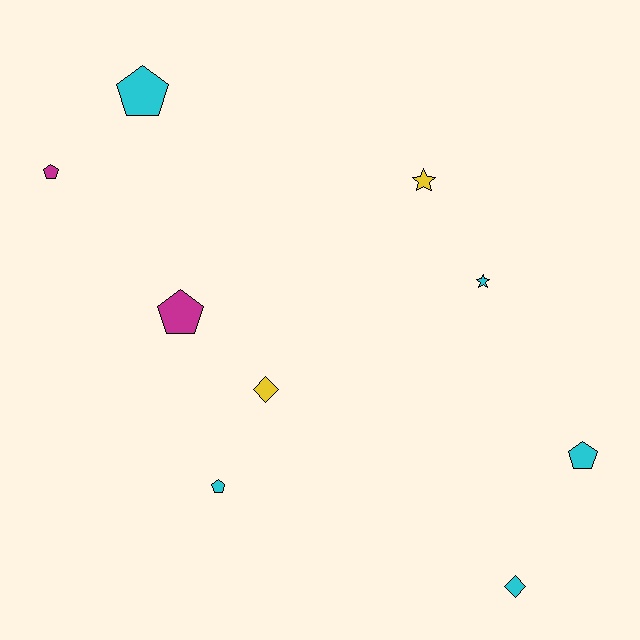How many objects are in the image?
There are 9 objects.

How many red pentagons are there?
There are no red pentagons.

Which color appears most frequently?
Cyan, with 5 objects.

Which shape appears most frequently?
Pentagon, with 5 objects.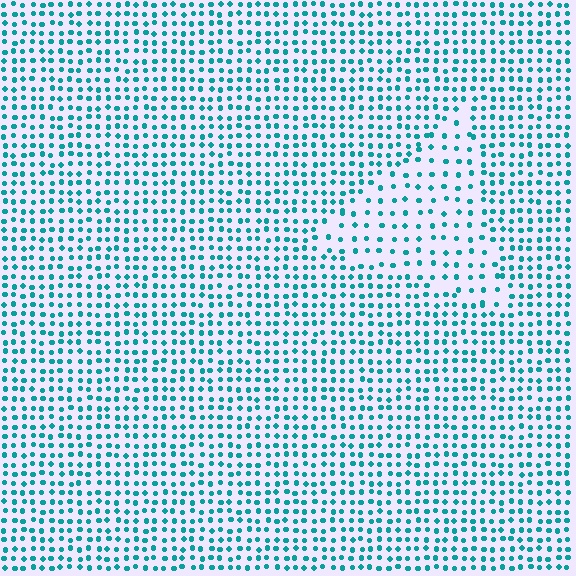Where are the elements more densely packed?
The elements are more densely packed outside the triangle boundary.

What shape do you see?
I see a triangle.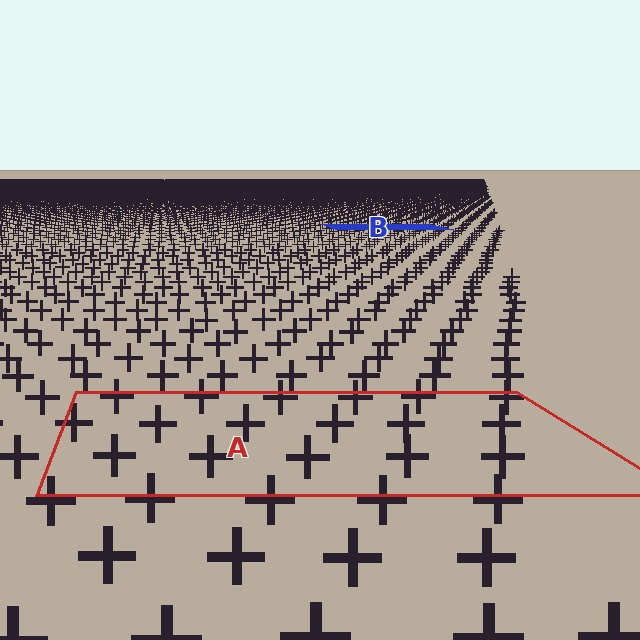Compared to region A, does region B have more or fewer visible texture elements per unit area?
Region B has more texture elements per unit area — they are packed more densely because it is farther away.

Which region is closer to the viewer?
Region A is closer. The texture elements there are larger and more spread out.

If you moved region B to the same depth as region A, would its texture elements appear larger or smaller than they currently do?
They would appear larger. At a closer depth, the same texture elements are projected at a bigger on-screen size.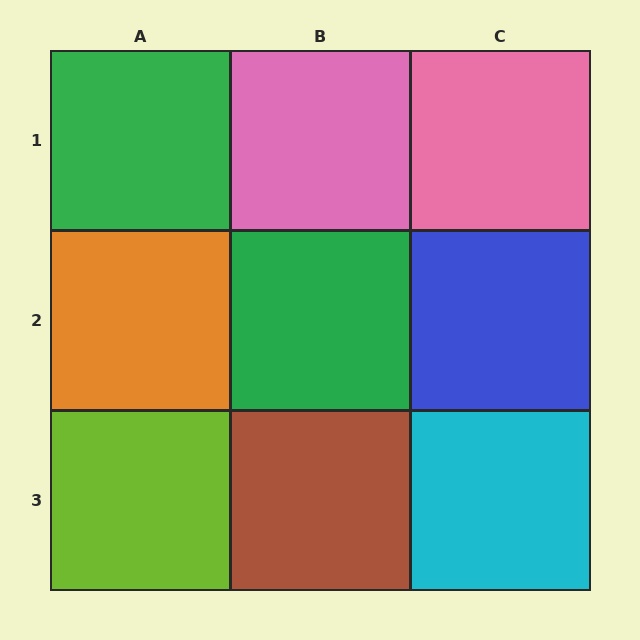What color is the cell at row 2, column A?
Orange.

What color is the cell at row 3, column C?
Cyan.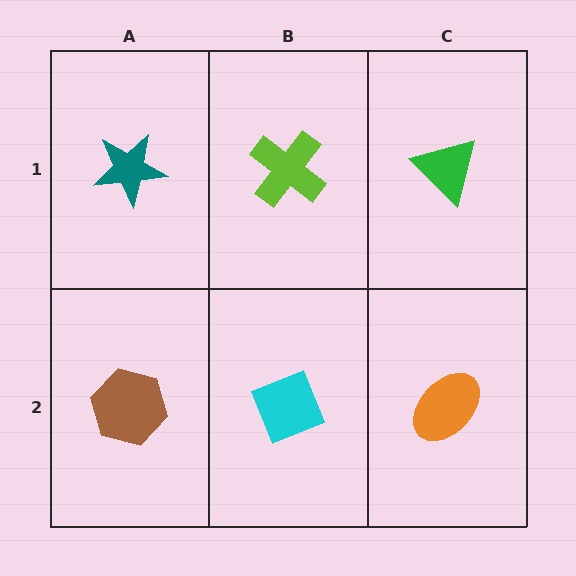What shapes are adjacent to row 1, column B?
A cyan diamond (row 2, column B), a teal star (row 1, column A), a green triangle (row 1, column C).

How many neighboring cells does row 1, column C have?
2.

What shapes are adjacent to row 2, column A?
A teal star (row 1, column A), a cyan diamond (row 2, column B).